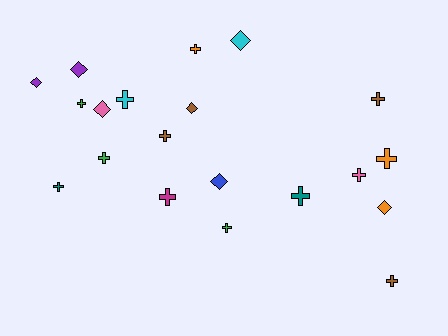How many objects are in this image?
There are 20 objects.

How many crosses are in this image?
There are 13 crosses.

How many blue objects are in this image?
There is 1 blue object.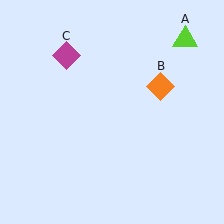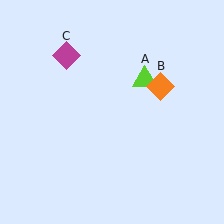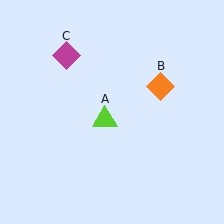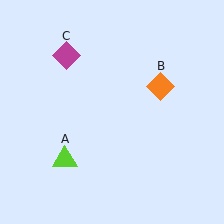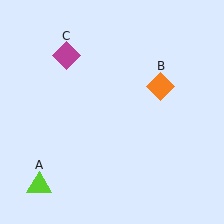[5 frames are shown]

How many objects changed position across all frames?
1 object changed position: lime triangle (object A).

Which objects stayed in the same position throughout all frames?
Orange diamond (object B) and magenta diamond (object C) remained stationary.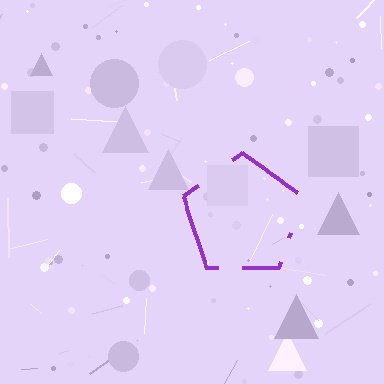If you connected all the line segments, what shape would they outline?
They would outline a pentagon.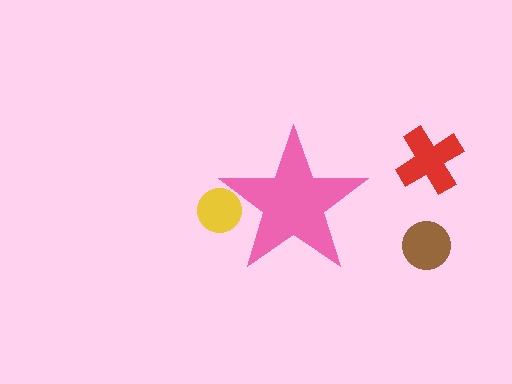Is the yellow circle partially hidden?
Yes, the yellow circle is partially hidden behind the pink star.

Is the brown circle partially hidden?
No, the brown circle is fully visible.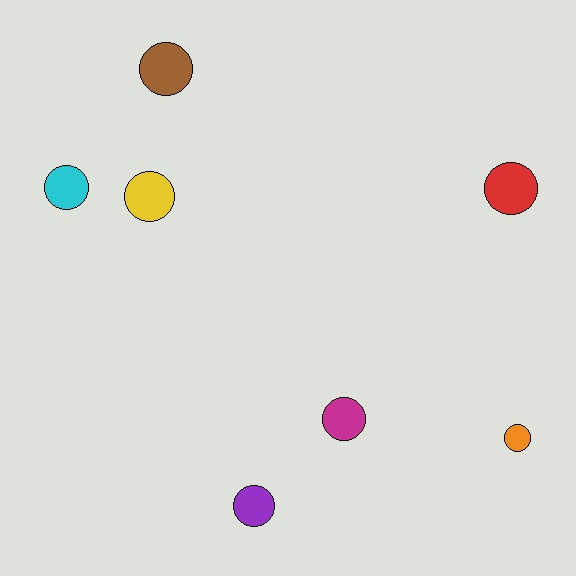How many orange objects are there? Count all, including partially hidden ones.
There is 1 orange object.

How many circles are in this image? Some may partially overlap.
There are 7 circles.